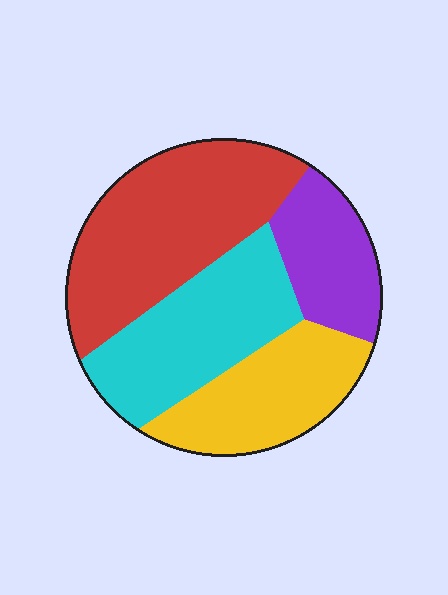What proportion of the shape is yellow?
Yellow covers around 20% of the shape.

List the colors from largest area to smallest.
From largest to smallest: red, cyan, yellow, purple.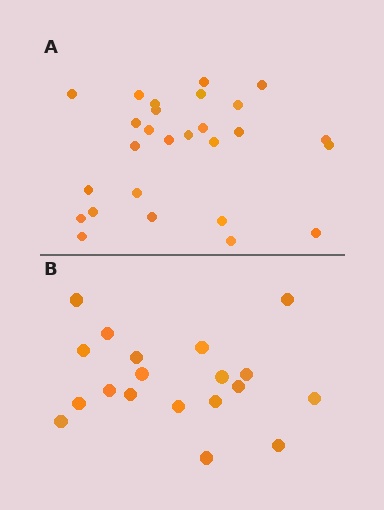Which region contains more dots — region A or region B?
Region A (the top region) has more dots.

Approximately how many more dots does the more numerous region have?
Region A has roughly 8 or so more dots than region B.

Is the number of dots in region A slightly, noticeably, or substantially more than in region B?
Region A has noticeably more, but not dramatically so. The ratio is roughly 1.4 to 1.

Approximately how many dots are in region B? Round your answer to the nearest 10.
About 20 dots. (The exact count is 19, which rounds to 20.)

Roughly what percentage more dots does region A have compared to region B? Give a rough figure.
About 40% more.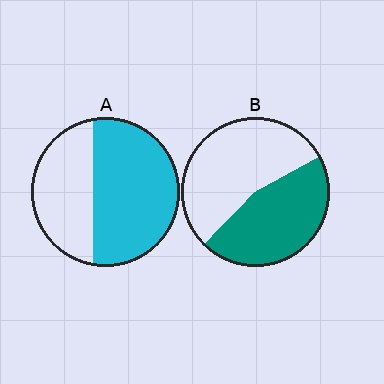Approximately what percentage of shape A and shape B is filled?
A is approximately 60% and B is approximately 45%.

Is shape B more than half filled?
No.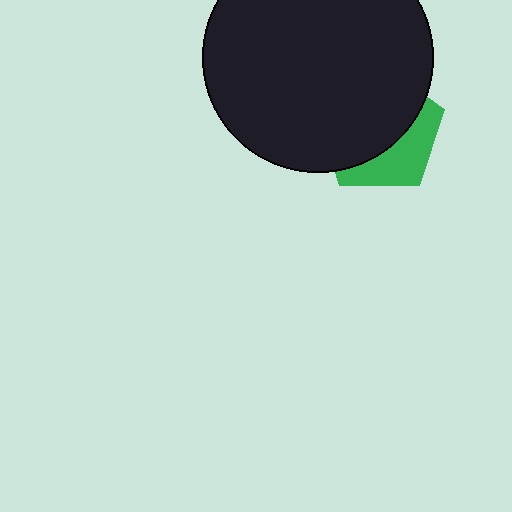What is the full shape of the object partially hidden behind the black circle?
The partially hidden object is a green pentagon.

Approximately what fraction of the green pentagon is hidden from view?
Roughly 65% of the green pentagon is hidden behind the black circle.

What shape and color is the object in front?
The object in front is a black circle.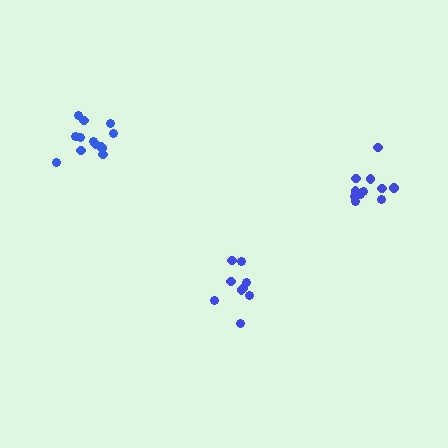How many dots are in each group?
Group 1: 11 dots, Group 2: 9 dots, Group 3: 13 dots (33 total).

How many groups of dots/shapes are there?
There are 3 groups.